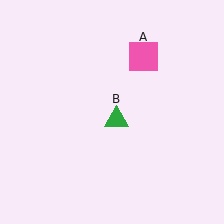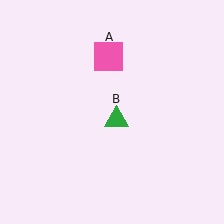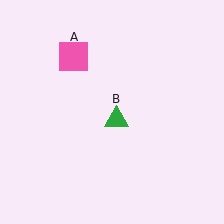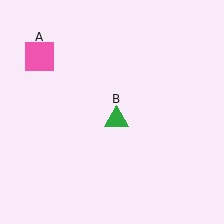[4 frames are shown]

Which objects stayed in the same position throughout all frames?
Green triangle (object B) remained stationary.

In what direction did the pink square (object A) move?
The pink square (object A) moved left.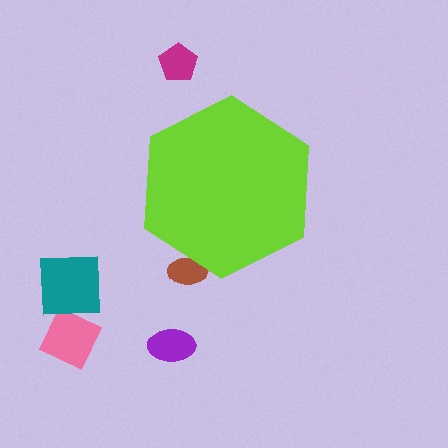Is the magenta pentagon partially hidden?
No, the magenta pentagon is fully visible.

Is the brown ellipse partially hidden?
Yes, the brown ellipse is partially hidden behind the lime hexagon.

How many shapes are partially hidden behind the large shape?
1 shape is partially hidden.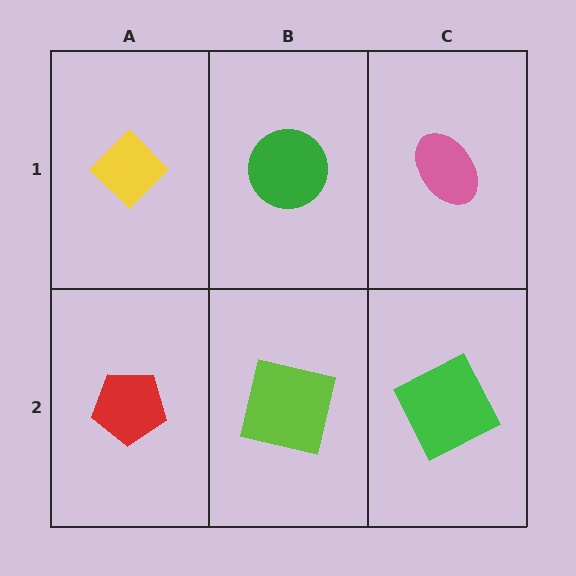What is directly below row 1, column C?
A green square.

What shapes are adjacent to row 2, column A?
A yellow diamond (row 1, column A), a lime square (row 2, column B).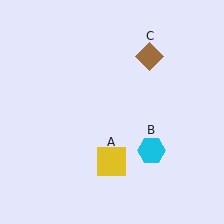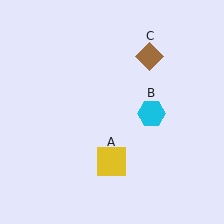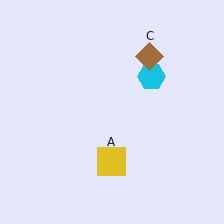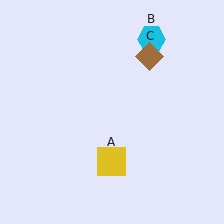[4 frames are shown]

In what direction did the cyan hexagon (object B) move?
The cyan hexagon (object B) moved up.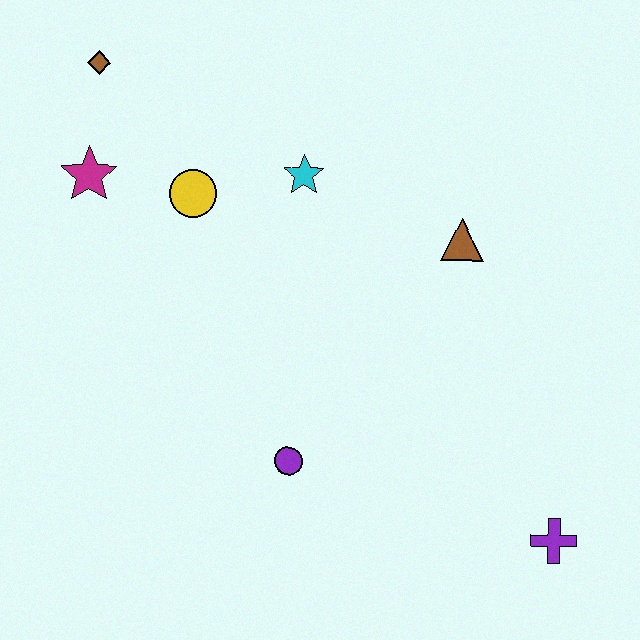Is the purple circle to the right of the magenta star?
Yes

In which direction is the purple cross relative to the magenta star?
The purple cross is to the right of the magenta star.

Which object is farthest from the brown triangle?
The brown diamond is farthest from the brown triangle.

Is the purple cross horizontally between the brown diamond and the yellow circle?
No